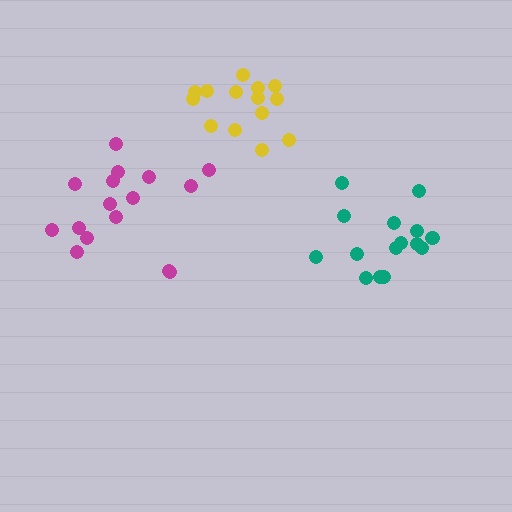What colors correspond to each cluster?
The clusters are colored: teal, yellow, magenta.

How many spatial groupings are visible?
There are 3 spatial groupings.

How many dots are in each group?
Group 1: 16 dots, Group 2: 14 dots, Group 3: 16 dots (46 total).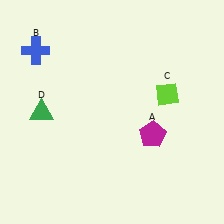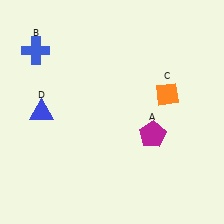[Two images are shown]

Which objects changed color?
C changed from lime to orange. D changed from green to blue.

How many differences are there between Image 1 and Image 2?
There are 2 differences between the two images.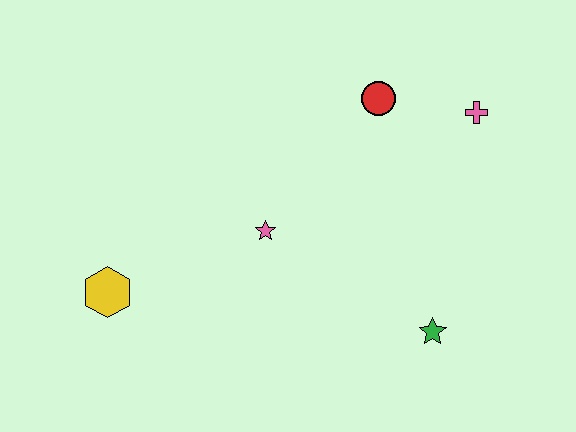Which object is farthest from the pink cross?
The yellow hexagon is farthest from the pink cross.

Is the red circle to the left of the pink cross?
Yes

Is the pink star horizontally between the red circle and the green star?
No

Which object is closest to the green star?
The pink star is closest to the green star.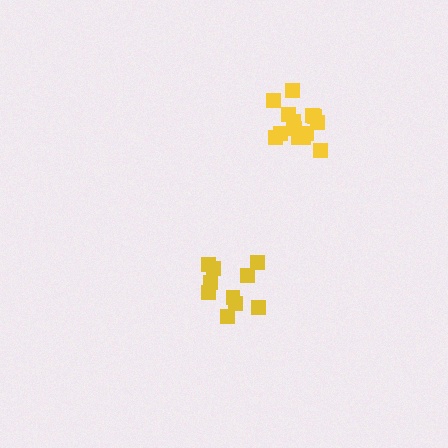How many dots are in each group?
Group 1: 10 dots, Group 2: 15 dots (25 total).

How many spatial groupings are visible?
There are 2 spatial groupings.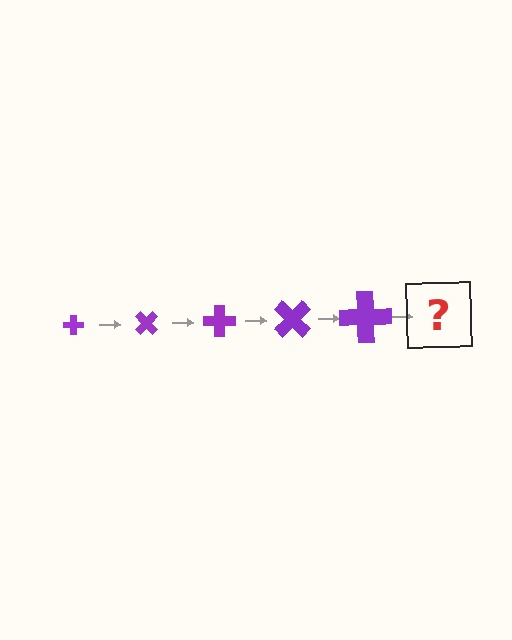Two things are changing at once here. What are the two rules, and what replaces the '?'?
The two rules are that the cross grows larger each step and it rotates 45 degrees each step. The '?' should be a cross, larger than the previous one and rotated 225 degrees from the start.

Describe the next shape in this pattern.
It should be a cross, larger than the previous one and rotated 225 degrees from the start.